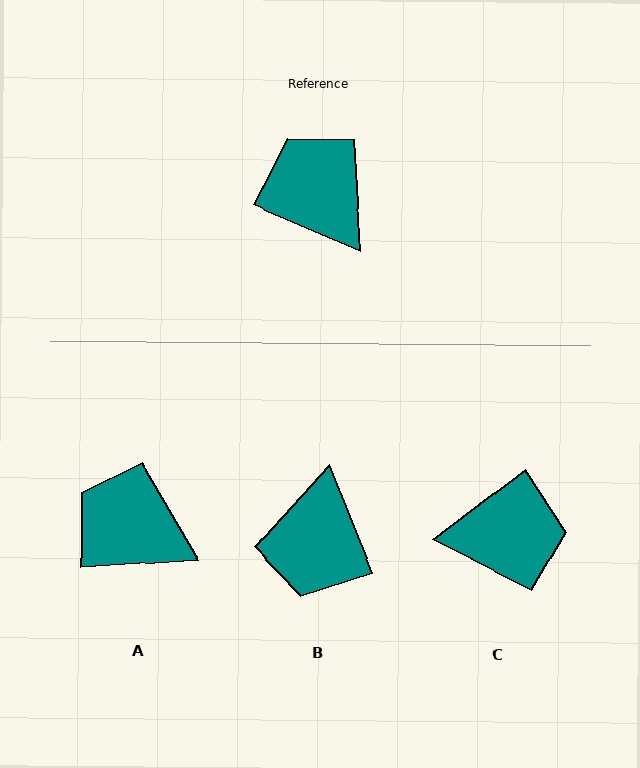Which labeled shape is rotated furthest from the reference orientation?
B, about 134 degrees away.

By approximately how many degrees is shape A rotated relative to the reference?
Approximately 27 degrees counter-clockwise.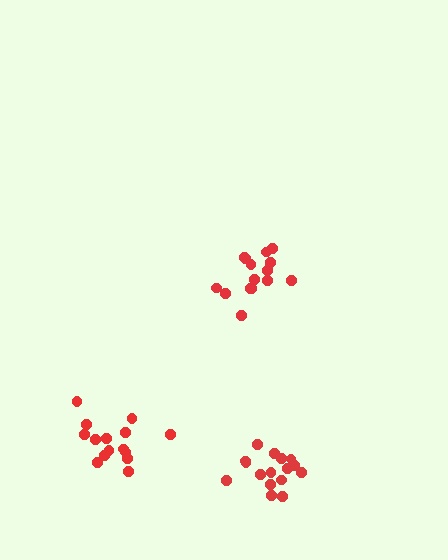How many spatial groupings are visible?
There are 3 spatial groupings.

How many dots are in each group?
Group 1: 15 dots, Group 2: 16 dots, Group 3: 15 dots (46 total).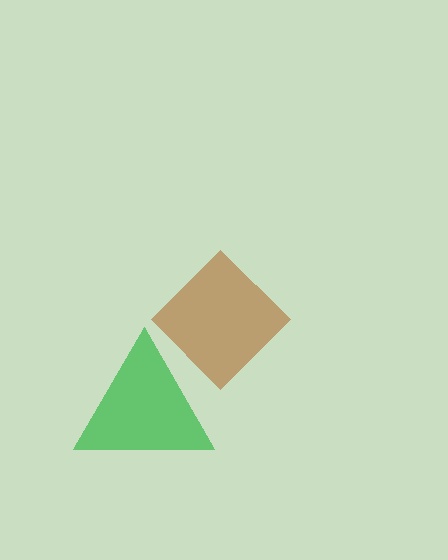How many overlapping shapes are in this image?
There are 2 overlapping shapes in the image.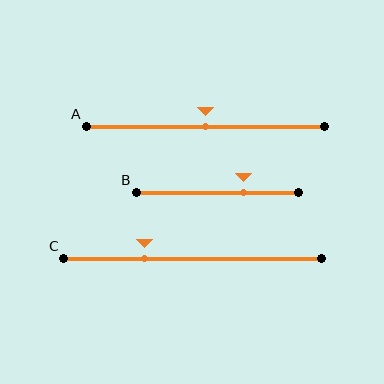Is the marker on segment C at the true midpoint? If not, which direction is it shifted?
No, the marker on segment C is shifted to the left by about 19% of the segment length.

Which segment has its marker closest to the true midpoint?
Segment A has its marker closest to the true midpoint.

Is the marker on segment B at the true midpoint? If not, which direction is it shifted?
No, the marker on segment B is shifted to the right by about 16% of the segment length.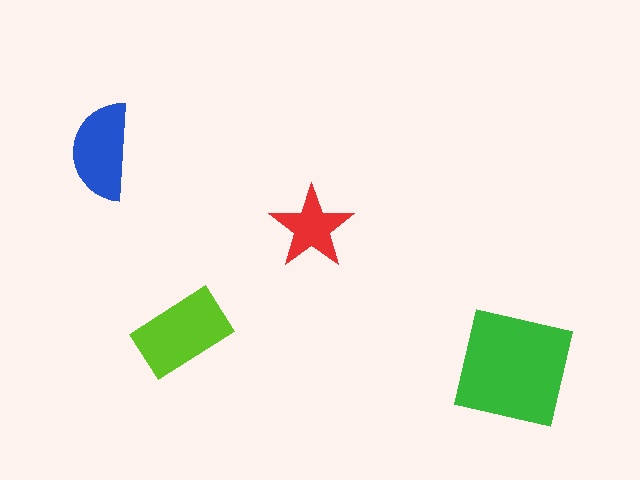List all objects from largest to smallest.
The green square, the lime rectangle, the blue semicircle, the red star.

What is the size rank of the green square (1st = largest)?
1st.